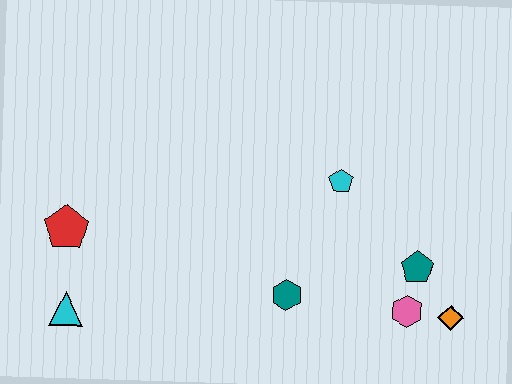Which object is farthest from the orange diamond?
The red pentagon is farthest from the orange diamond.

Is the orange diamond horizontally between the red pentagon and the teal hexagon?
No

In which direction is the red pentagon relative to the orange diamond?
The red pentagon is to the left of the orange diamond.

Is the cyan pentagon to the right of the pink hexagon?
No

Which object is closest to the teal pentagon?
The pink hexagon is closest to the teal pentagon.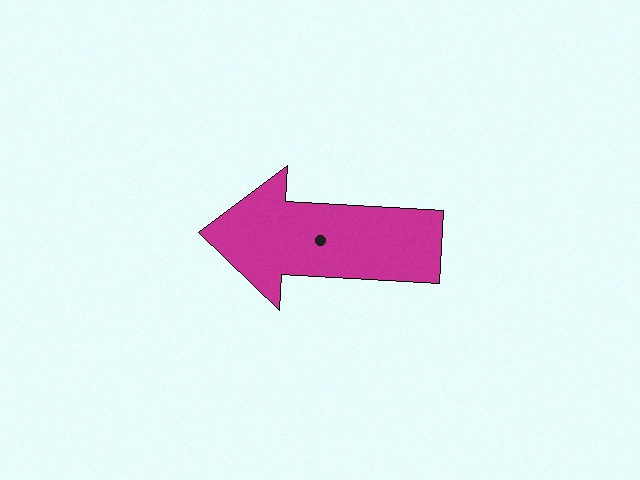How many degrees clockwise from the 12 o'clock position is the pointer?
Approximately 273 degrees.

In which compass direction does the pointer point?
West.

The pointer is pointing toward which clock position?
Roughly 9 o'clock.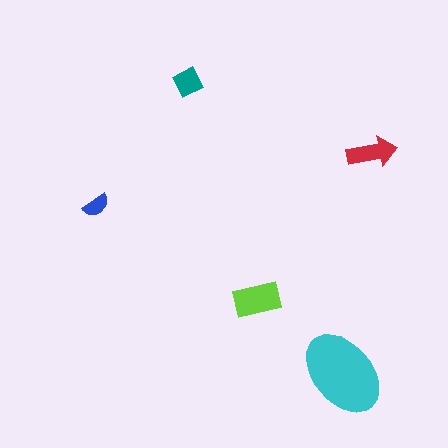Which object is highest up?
The teal diamond is topmost.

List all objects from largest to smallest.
The cyan ellipse, the lime rectangle, the red arrow, the teal diamond, the blue semicircle.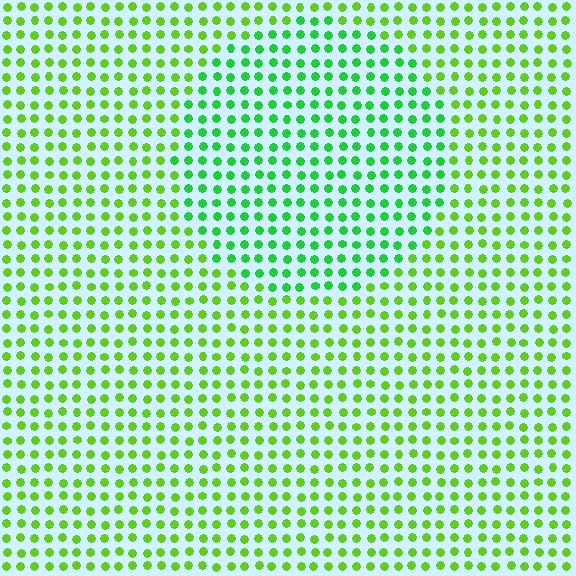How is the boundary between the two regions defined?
The boundary is defined purely by a slight shift in hue (about 31 degrees). Spacing, size, and orientation are identical on both sides.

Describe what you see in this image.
The image is filled with small lime elements in a uniform arrangement. A circle-shaped region is visible where the elements are tinted to a slightly different hue, forming a subtle color boundary.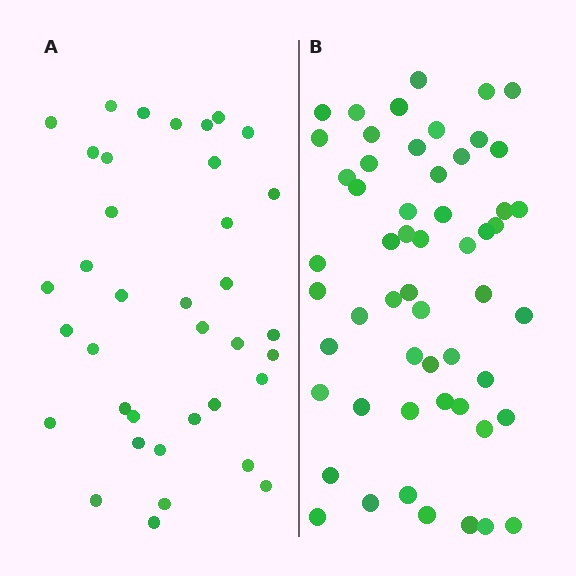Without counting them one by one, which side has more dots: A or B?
Region B (the right region) has more dots.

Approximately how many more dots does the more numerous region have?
Region B has approximately 20 more dots than region A.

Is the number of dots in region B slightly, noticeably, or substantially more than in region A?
Region B has substantially more. The ratio is roughly 1.5 to 1.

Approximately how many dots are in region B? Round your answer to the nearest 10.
About 60 dots. (The exact count is 55, which rounds to 60.)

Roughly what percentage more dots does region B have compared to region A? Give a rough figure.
About 50% more.